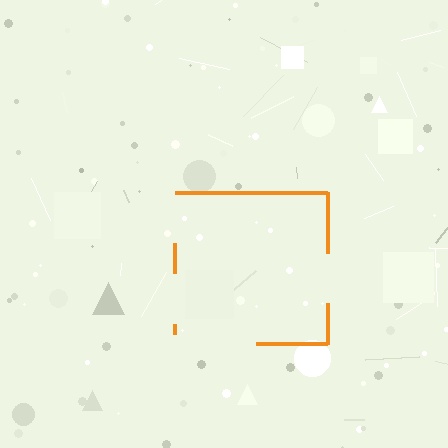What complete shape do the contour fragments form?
The contour fragments form a square.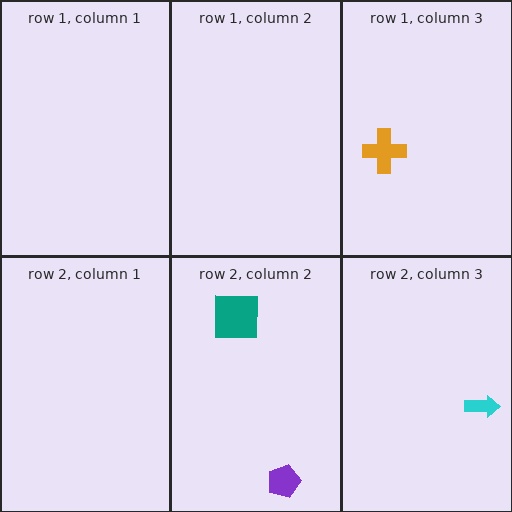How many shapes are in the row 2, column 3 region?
1.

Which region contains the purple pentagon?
The row 2, column 2 region.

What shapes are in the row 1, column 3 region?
The orange cross.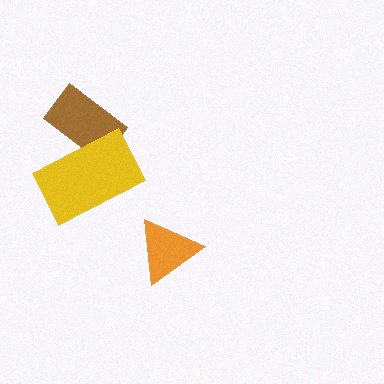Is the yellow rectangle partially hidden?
No, no other shape covers it.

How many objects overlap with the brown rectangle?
1 object overlaps with the brown rectangle.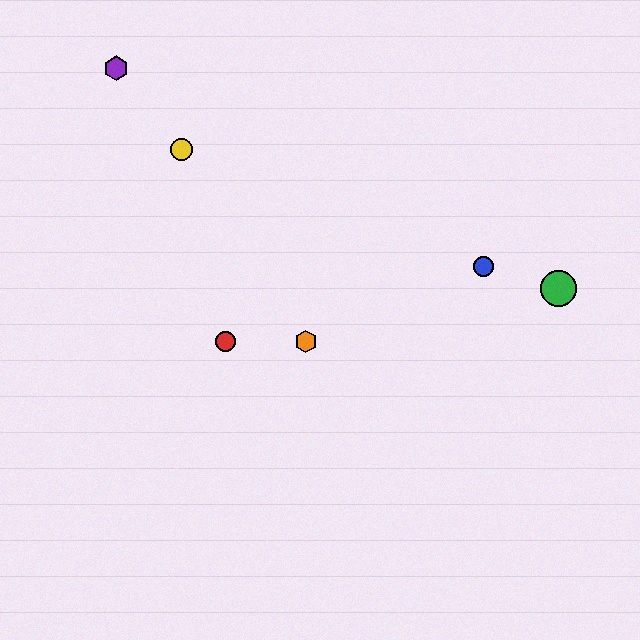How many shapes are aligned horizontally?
2 shapes (the red circle, the orange hexagon) are aligned horizontally.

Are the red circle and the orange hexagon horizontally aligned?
Yes, both are at y≈342.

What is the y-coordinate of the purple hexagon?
The purple hexagon is at y≈68.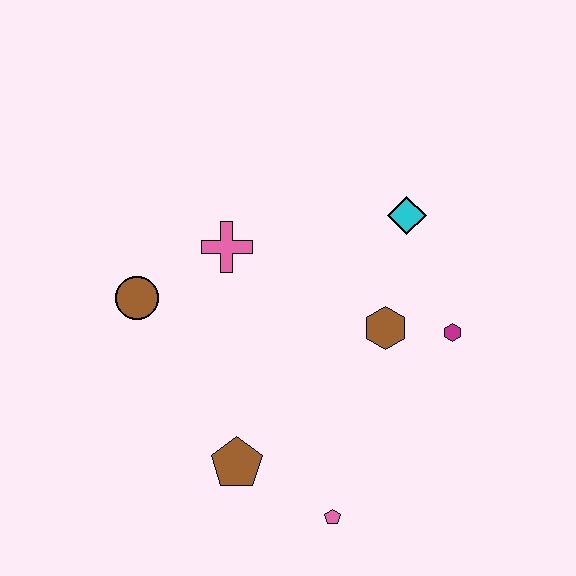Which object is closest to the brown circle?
The pink cross is closest to the brown circle.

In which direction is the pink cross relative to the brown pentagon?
The pink cross is above the brown pentagon.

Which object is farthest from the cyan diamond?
The pink pentagon is farthest from the cyan diamond.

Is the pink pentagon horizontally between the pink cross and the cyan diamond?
Yes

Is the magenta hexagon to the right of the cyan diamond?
Yes